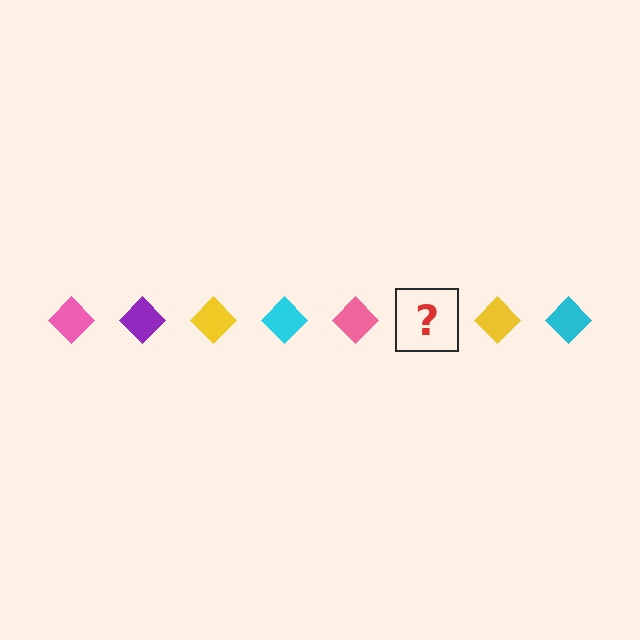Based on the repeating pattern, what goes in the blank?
The blank should be a purple diamond.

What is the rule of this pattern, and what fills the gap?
The rule is that the pattern cycles through pink, purple, yellow, cyan diamonds. The gap should be filled with a purple diamond.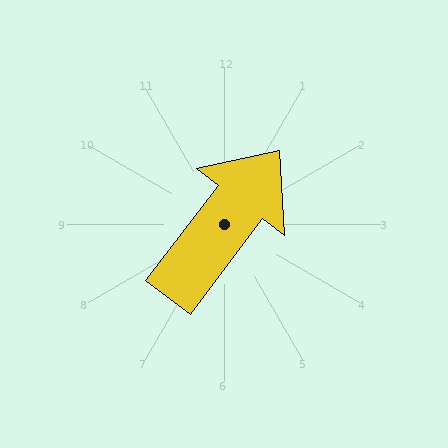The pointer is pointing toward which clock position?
Roughly 1 o'clock.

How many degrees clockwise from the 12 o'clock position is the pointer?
Approximately 37 degrees.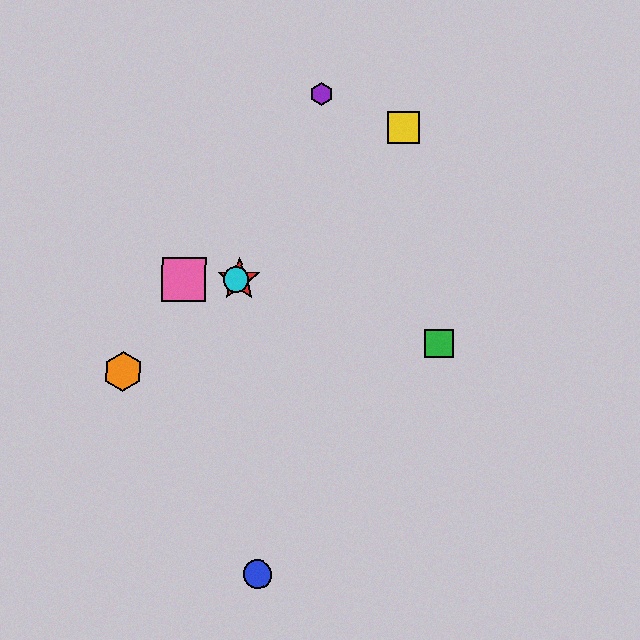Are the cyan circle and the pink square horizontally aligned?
Yes, both are at y≈280.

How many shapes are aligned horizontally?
3 shapes (the red star, the cyan circle, the pink square) are aligned horizontally.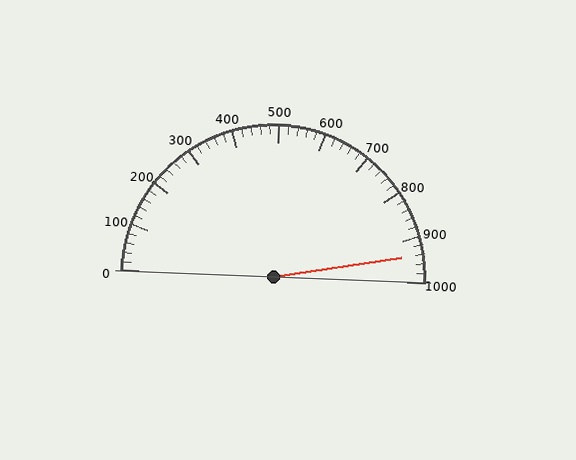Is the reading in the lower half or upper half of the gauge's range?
The reading is in the upper half of the range (0 to 1000).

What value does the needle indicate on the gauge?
The needle indicates approximately 940.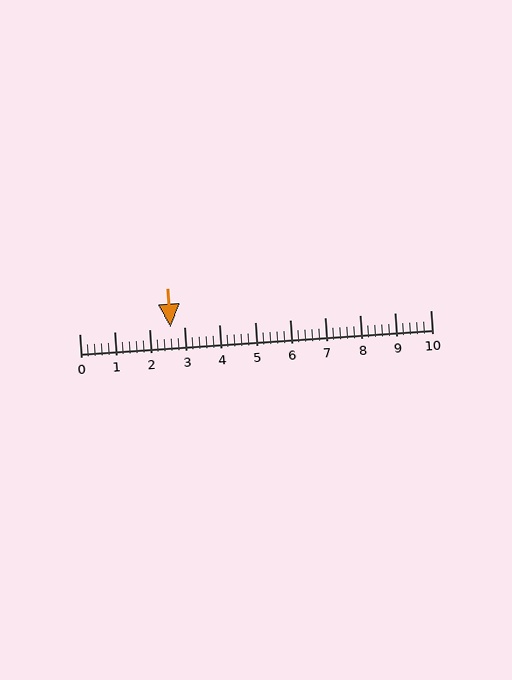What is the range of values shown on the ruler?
The ruler shows values from 0 to 10.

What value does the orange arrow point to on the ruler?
The orange arrow points to approximately 2.6.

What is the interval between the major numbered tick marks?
The major tick marks are spaced 1 units apart.